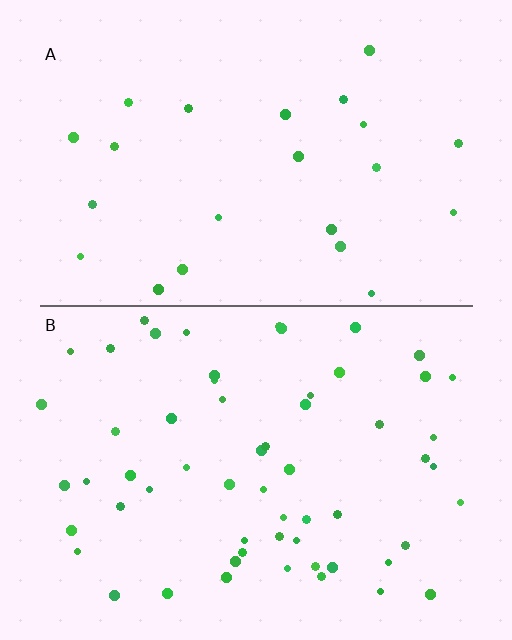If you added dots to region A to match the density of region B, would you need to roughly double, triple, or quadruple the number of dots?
Approximately triple.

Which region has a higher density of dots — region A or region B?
B (the bottom).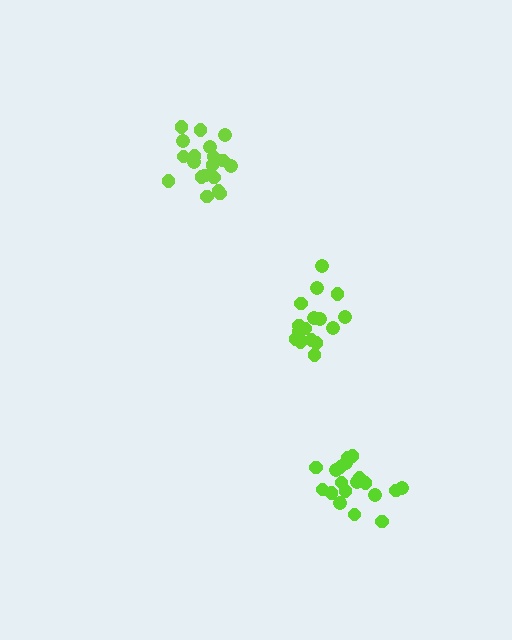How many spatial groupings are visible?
There are 3 spatial groupings.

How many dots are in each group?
Group 1: 19 dots, Group 2: 17 dots, Group 3: 19 dots (55 total).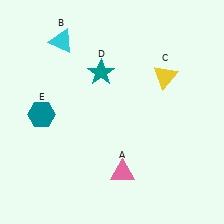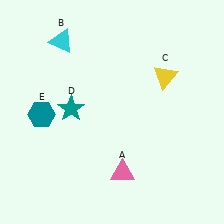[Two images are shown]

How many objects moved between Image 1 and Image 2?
1 object moved between the two images.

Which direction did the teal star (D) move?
The teal star (D) moved down.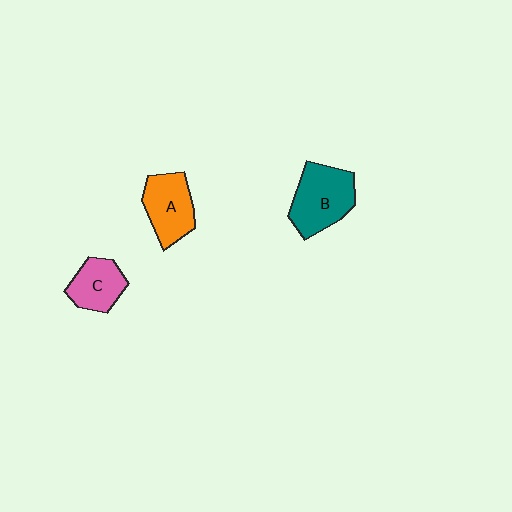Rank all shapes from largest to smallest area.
From largest to smallest: B (teal), A (orange), C (pink).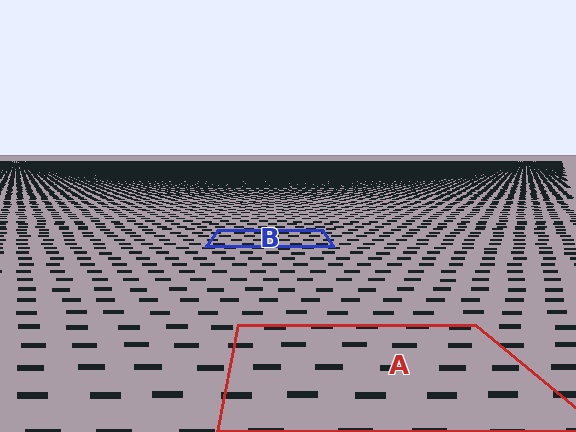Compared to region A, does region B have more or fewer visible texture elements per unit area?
Region B has more texture elements per unit area — they are packed more densely because it is farther away.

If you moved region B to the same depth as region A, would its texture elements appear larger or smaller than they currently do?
They would appear larger. At a closer depth, the same texture elements are projected at a bigger on-screen size.